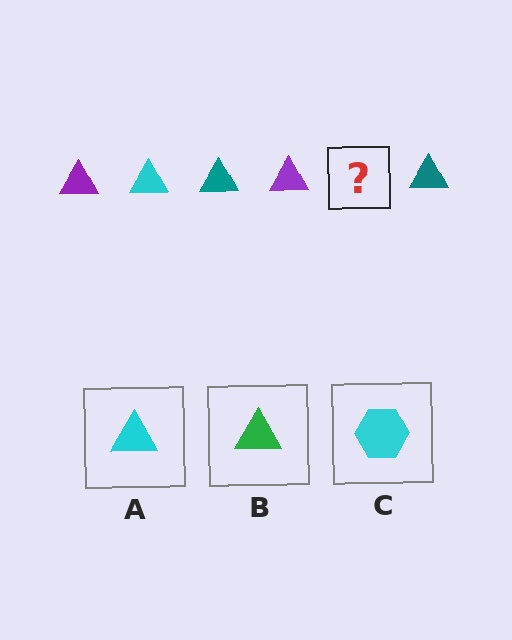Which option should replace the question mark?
Option A.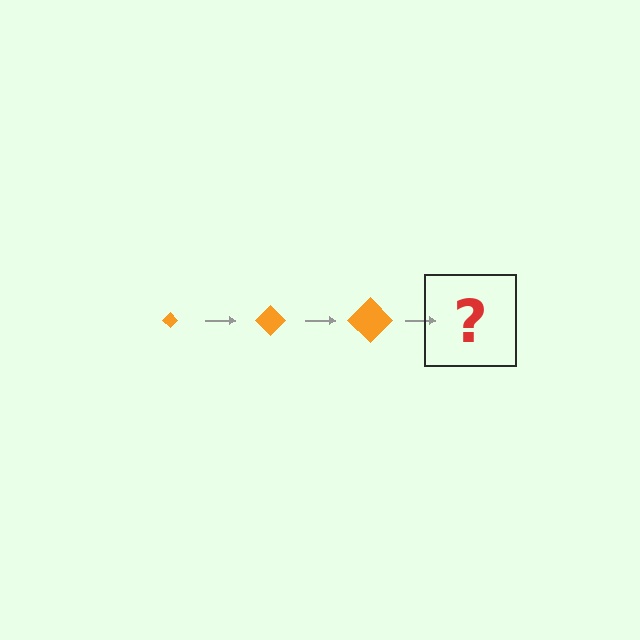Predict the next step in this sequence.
The next step is an orange diamond, larger than the previous one.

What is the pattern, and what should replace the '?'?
The pattern is that the diamond gets progressively larger each step. The '?' should be an orange diamond, larger than the previous one.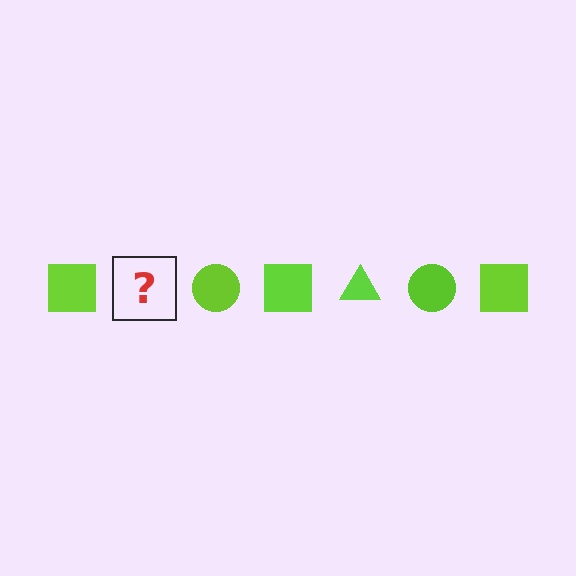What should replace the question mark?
The question mark should be replaced with a lime triangle.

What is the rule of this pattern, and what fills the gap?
The rule is that the pattern cycles through square, triangle, circle shapes in lime. The gap should be filled with a lime triangle.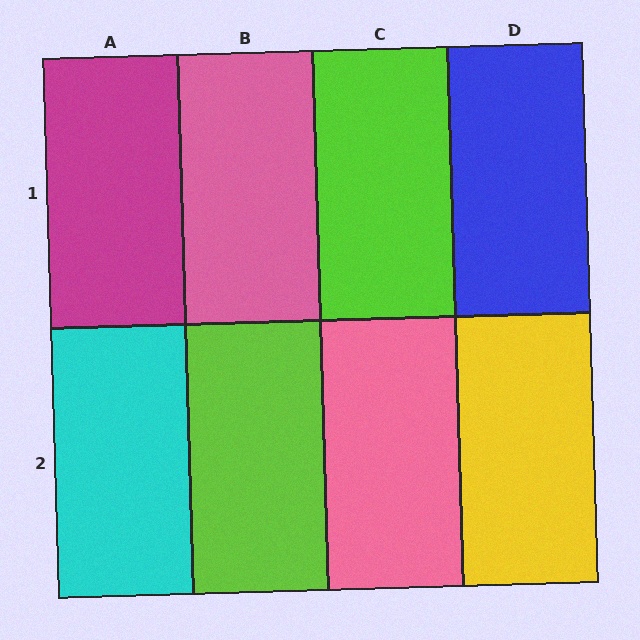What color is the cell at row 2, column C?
Pink.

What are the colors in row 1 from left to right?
Magenta, pink, lime, blue.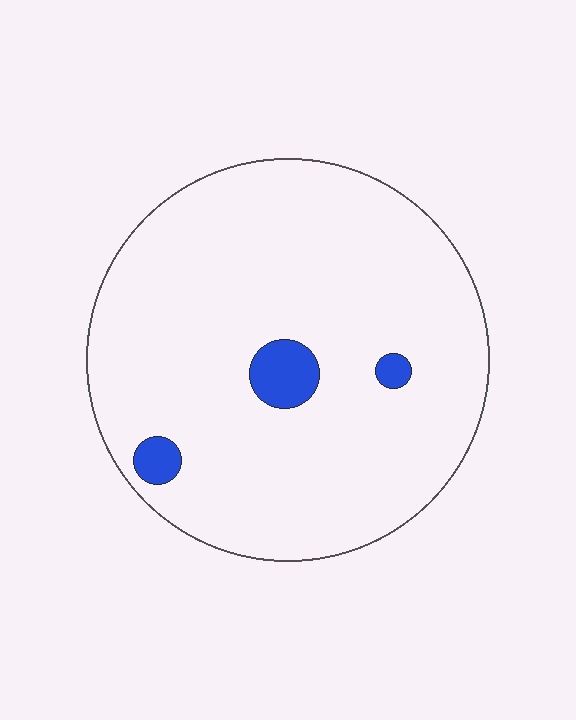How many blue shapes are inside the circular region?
3.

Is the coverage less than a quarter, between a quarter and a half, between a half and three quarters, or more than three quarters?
Less than a quarter.